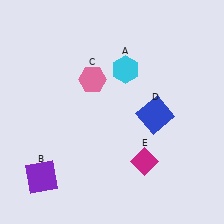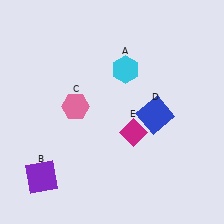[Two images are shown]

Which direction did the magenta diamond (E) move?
The magenta diamond (E) moved up.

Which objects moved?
The objects that moved are: the pink hexagon (C), the magenta diamond (E).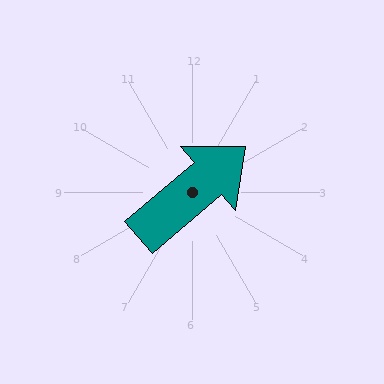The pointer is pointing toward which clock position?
Roughly 2 o'clock.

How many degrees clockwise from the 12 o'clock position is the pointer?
Approximately 50 degrees.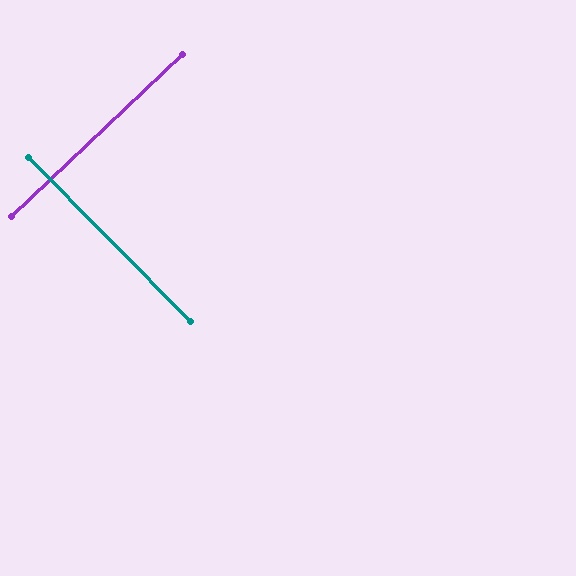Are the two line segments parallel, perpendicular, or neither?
Perpendicular — they meet at approximately 89°.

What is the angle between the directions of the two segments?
Approximately 89 degrees.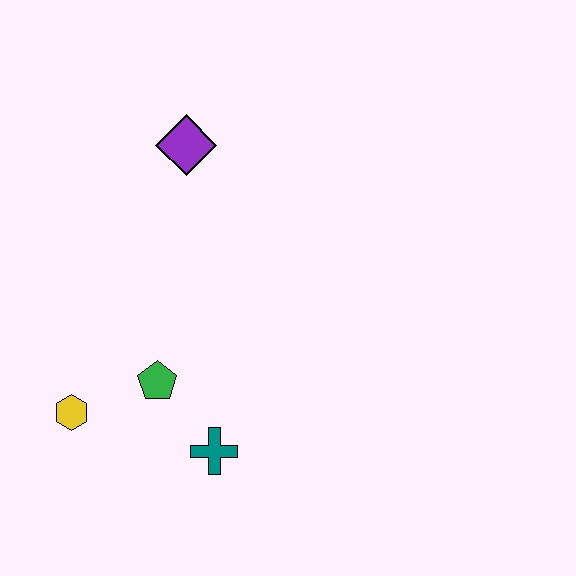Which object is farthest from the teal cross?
The purple diamond is farthest from the teal cross.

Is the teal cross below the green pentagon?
Yes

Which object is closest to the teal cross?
The green pentagon is closest to the teal cross.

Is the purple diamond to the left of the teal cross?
Yes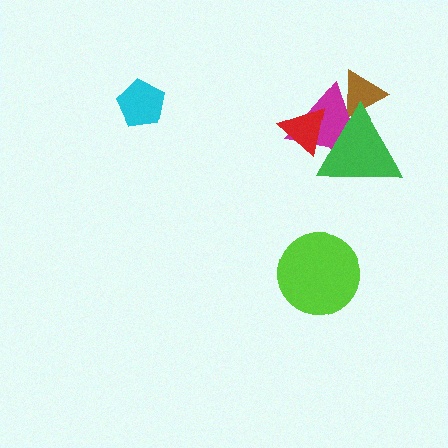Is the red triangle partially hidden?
Yes, it is partially covered by another shape.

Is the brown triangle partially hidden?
Yes, it is partially covered by another shape.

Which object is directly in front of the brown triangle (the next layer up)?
The magenta triangle is directly in front of the brown triangle.